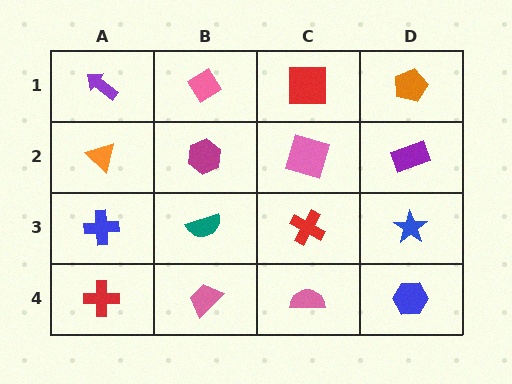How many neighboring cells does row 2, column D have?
3.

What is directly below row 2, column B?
A teal semicircle.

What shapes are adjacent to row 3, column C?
A pink square (row 2, column C), a pink semicircle (row 4, column C), a teal semicircle (row 3, column B), a blue star (row 3, column D).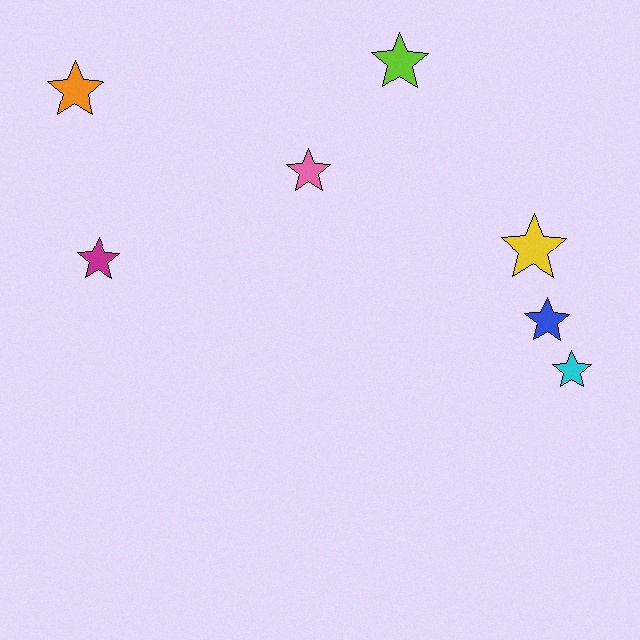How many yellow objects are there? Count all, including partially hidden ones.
There is 1 yellow object.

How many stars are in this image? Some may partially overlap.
There are 7 stars.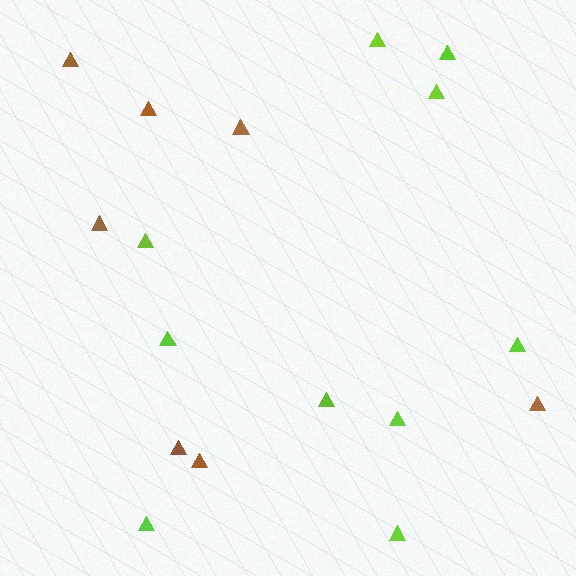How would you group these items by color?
There are 2 groups: one group of brown triangles (7) and one group of lime triangles (10).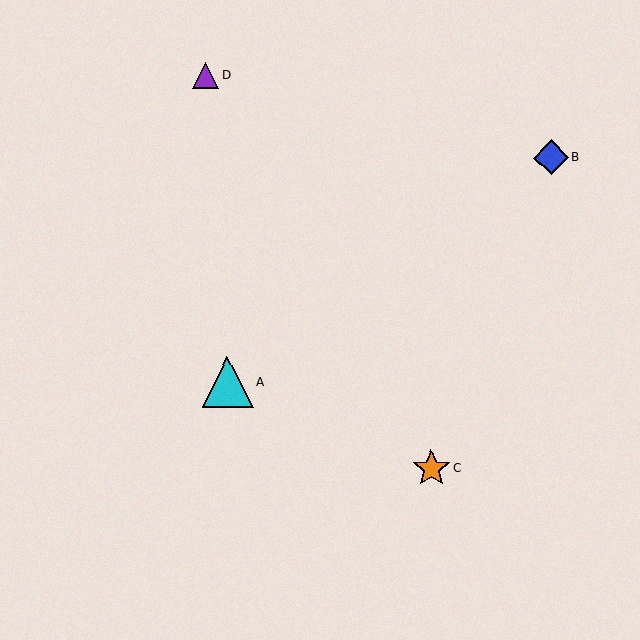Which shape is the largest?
The cyan triangle (labeled A) is the largest.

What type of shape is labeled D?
Shape D is a purple triangle.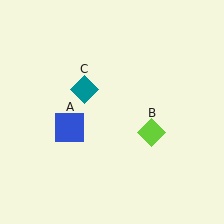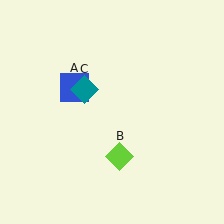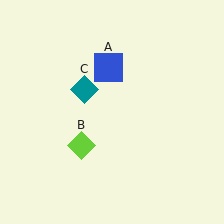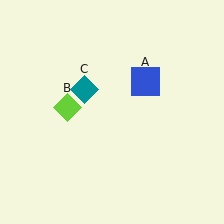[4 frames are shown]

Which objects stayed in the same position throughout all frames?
Teal diamond (object C) remained stationary.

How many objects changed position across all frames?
2 objects changed position: blue square (object A), lime diamond (object B).